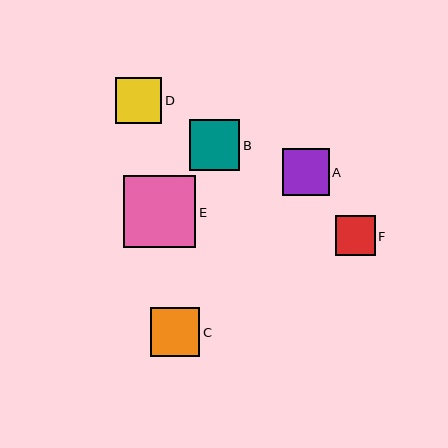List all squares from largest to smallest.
From largest to smallest: E, B, C, A, D, F.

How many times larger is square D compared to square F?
Square D is approximately 1.2 times the size of square F.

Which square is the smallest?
Square F is the smallest with a size of approximately 40 pixels.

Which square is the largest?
Square E is the largest with a size of approximately 72 pixels.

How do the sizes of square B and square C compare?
Square B and square C are approximately the same size.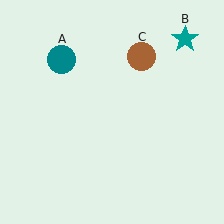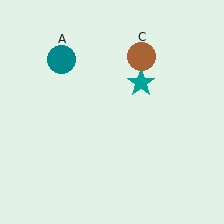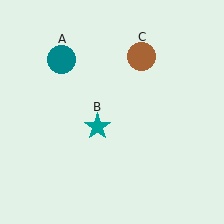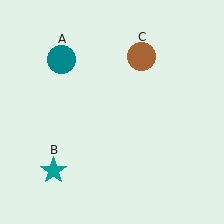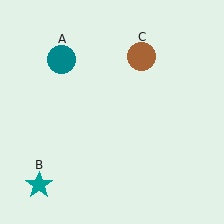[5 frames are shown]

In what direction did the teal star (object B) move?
The teal star (object B) moved down and to the left.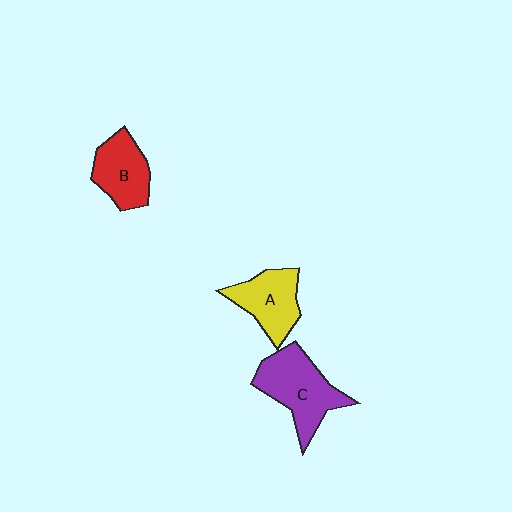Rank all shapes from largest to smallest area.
From largest to smallest: C (purple), A (yellow), B (red).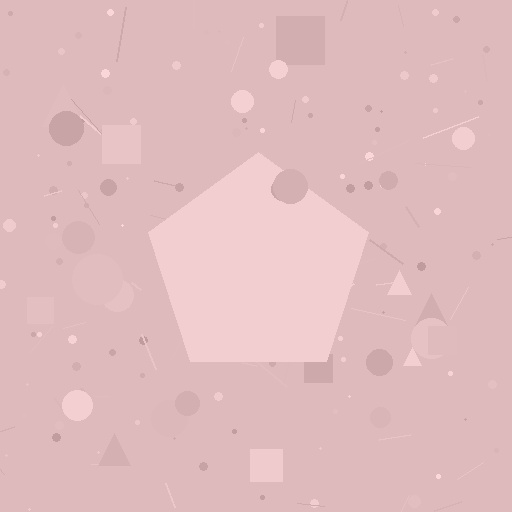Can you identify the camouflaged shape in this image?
The camouflaged shape is a pentagon.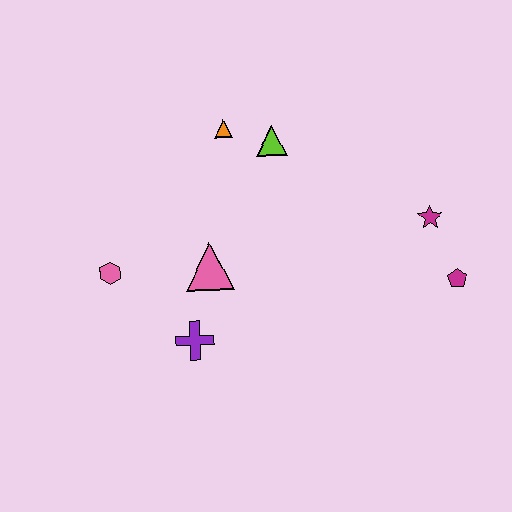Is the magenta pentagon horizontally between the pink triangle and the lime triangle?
No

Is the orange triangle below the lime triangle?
No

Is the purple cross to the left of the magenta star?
Yes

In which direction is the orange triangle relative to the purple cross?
The orange triangle is above the purple cross.